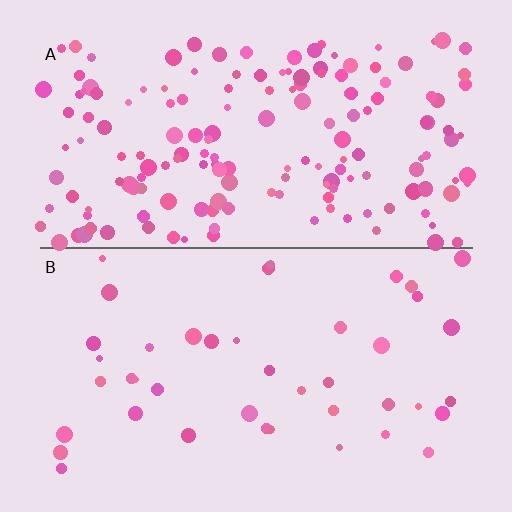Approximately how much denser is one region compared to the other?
Approximately 4.0× — region A over region B.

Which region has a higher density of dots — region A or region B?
A (the top).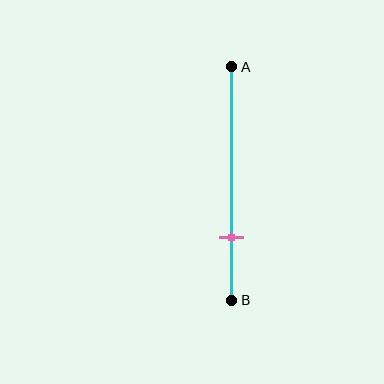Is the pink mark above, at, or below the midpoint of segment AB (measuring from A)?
The pink mark is below the midpoint of segment AB.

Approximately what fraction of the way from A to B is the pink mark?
The pink mark is approximately 75% of the way from A to B.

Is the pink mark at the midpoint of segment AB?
No, the mark is at about 75% from A, not at the 50% midpoint.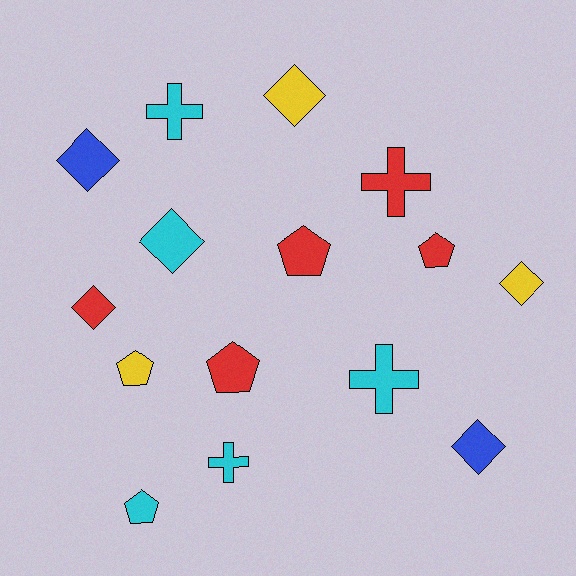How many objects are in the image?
There are 15 objects.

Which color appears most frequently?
Cyan, with 5 objects.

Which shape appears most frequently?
Diamond, with 6 objects.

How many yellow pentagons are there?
There is 1 yellow pentagon.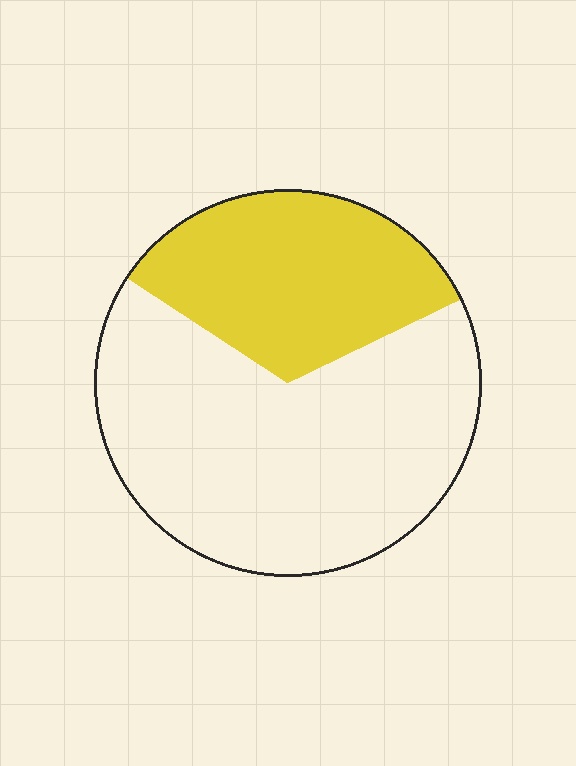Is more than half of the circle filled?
No.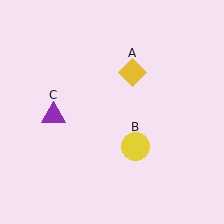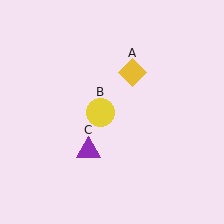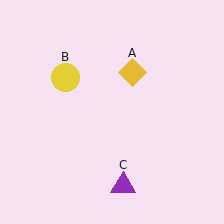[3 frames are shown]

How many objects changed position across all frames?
2 objects changed position: yellow circle (object B), purple triangle (object C).